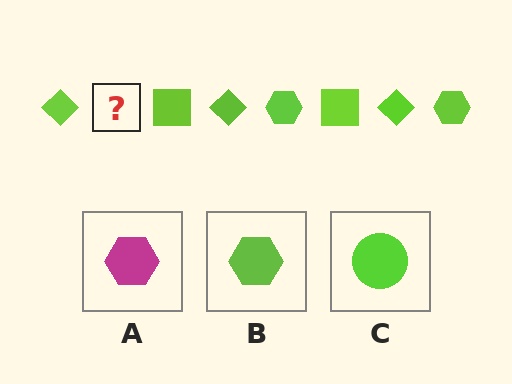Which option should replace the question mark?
Option B.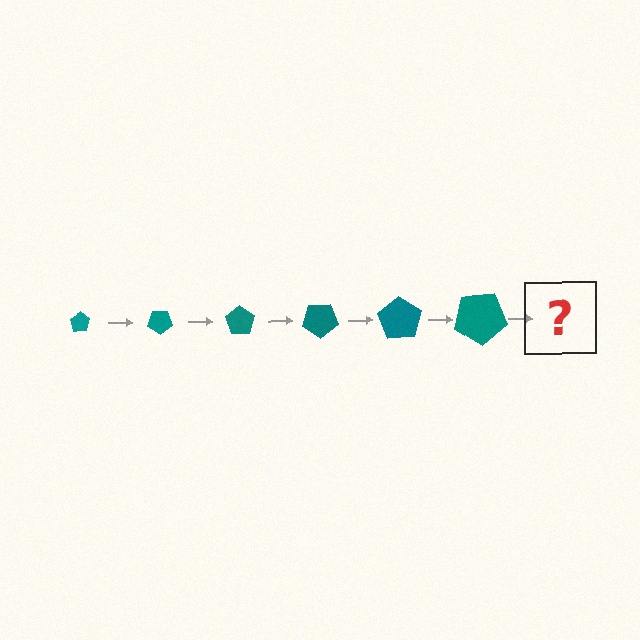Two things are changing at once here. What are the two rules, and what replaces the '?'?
The two rules are that the pentagon grows larger each step and it rotates 35 degrees each step. The '?' should be a pentagon, larger than the previous one and rotated 210 degrees from the start.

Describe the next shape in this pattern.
It should be a pentagon, larger than the previous one and rotated 210 degrees from the start.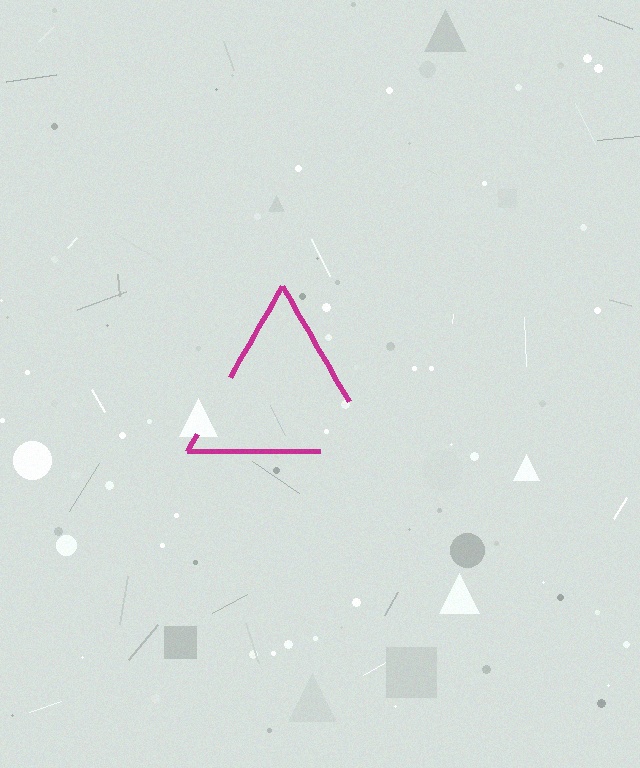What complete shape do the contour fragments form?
The contour fragments form a triangle.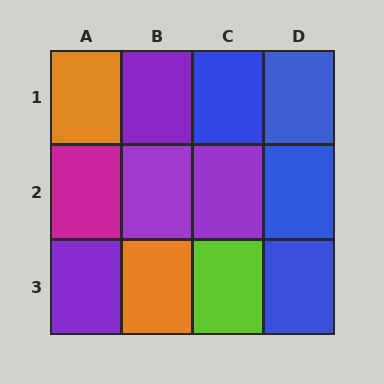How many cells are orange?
2 cells are orange.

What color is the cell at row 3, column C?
Lime.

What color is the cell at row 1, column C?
Blue.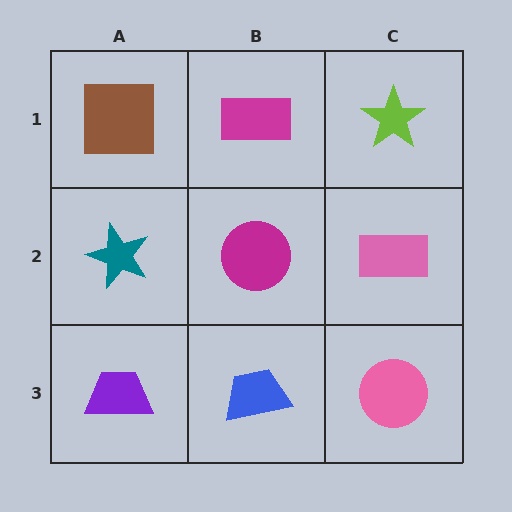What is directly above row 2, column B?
A magenta rectangle.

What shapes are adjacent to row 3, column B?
A magenta circle (row 2, column B), a purple trapezoid (row 3, column A), a pink circle (row 3, column C).